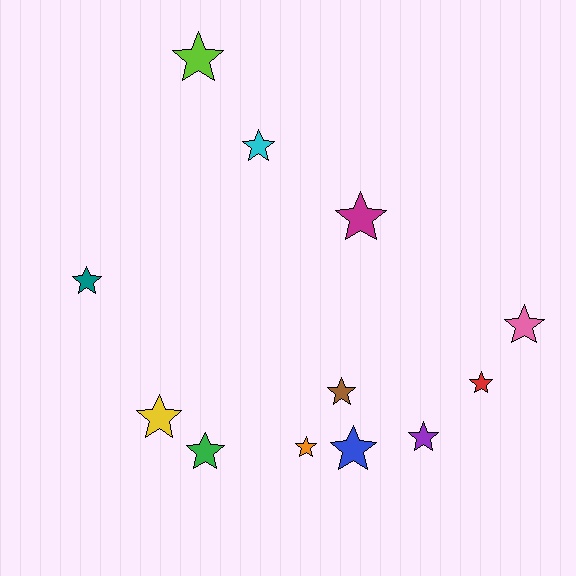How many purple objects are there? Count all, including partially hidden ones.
There is 1 purple object.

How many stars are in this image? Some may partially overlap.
There are 12 stars.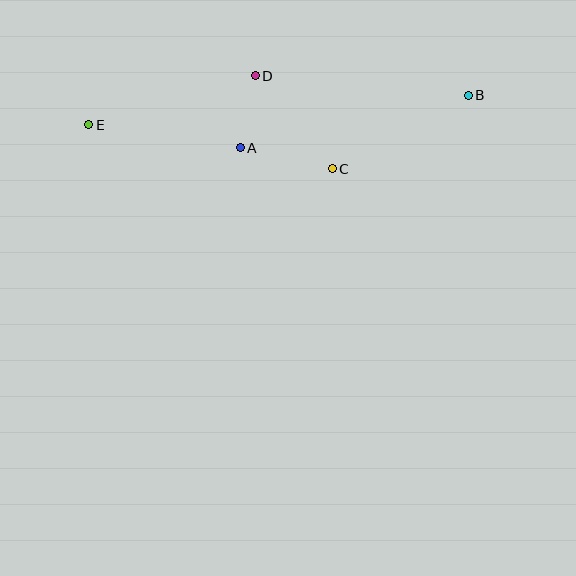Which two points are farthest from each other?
Points B and E are farthest from each other.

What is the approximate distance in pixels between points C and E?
The distance between C and E is approximately 247 pixels.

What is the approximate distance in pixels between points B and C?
The distance between B and C is approximately 154 pixels.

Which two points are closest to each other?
Points A and D are closest to each other.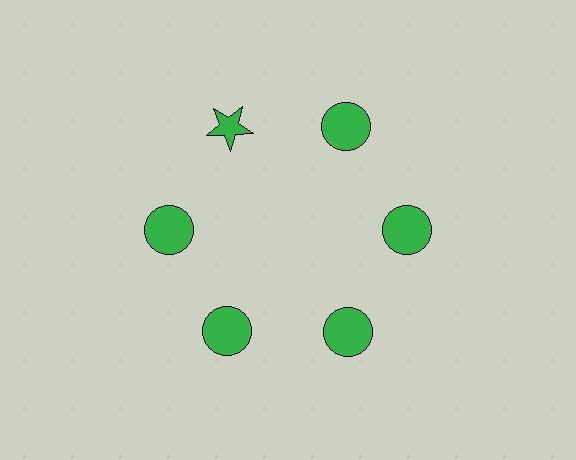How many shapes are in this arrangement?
There are 6 shapes arranged in a ring pattern.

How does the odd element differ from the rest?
It has a different shape: star instead of circle.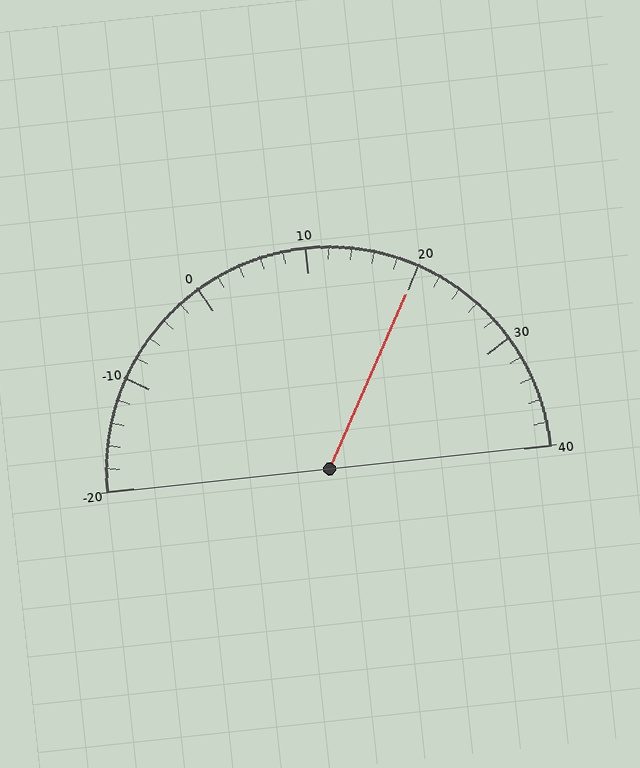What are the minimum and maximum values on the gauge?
The gauge ranges from -20 to 40.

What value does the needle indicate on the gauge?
The needle indicates approximately 20.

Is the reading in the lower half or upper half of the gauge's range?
The reading is in the upper half of the range (-20 to 40).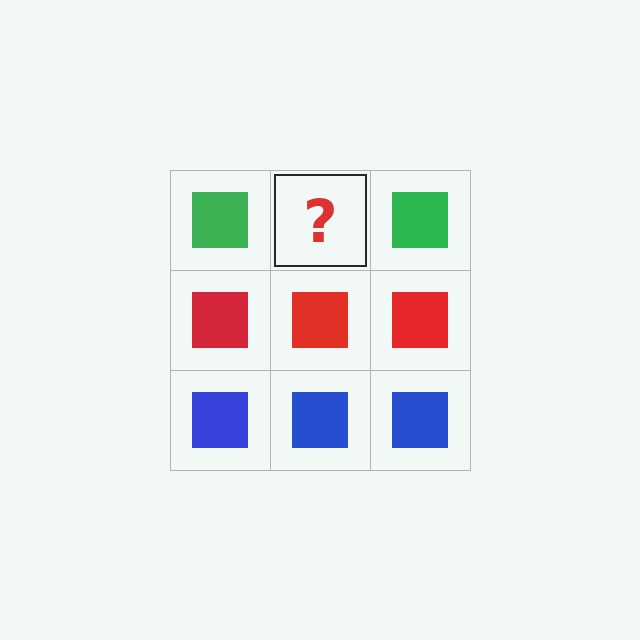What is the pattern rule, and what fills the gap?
The rule is that each row has a consistent color. The gap should be filled with a green square.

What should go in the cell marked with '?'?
The missing cell should contain a green square.